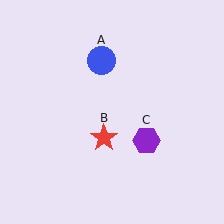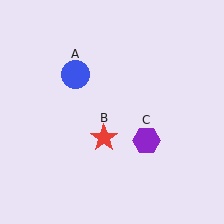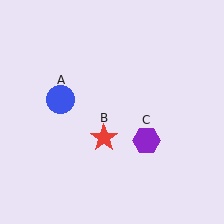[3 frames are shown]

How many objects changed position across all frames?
1 object changed position: blue circle (object A).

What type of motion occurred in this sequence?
The blue circle (object A) rotated counterclockwise around the center of the scene.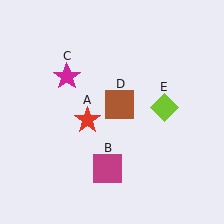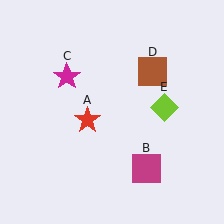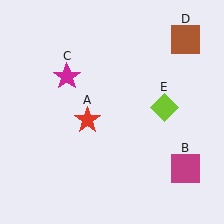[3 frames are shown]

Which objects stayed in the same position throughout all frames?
Red star (object A) and magenta star (object C) and lime diamond (object E) remained stationary.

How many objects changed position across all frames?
2 objects changed position: magenta square (object B), brown square (object D).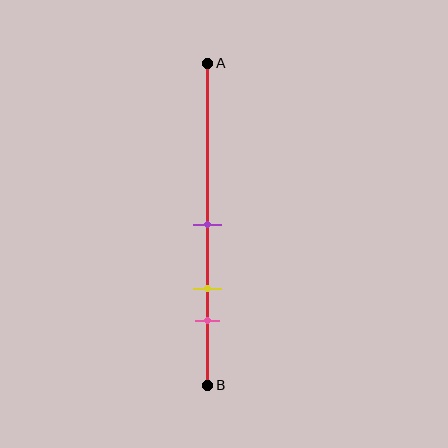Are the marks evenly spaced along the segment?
Yes, the marks are approximately evenly spaced.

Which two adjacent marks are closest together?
The yellow and pink marks are the closest adjacent pair.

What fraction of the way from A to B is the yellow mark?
The yellow mark is approximately 70% (0.7) of the way from A to B.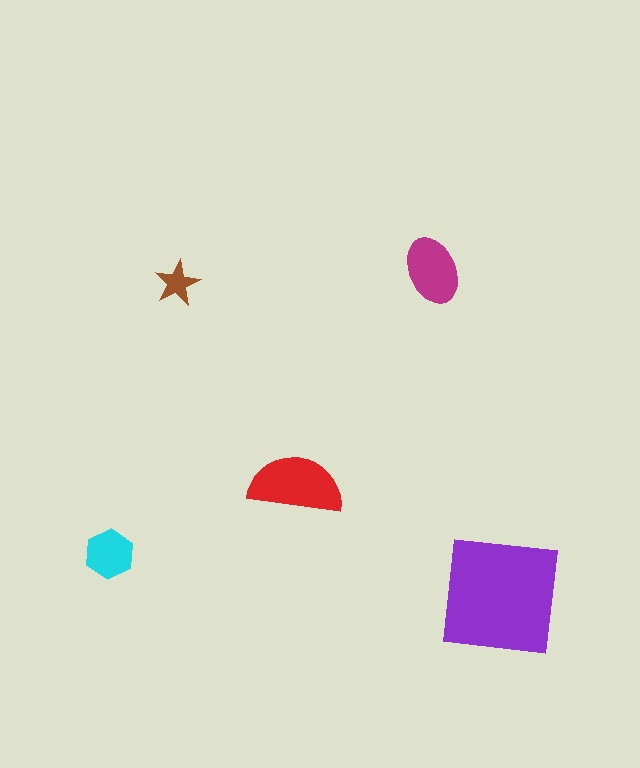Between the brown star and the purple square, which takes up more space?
The purple square.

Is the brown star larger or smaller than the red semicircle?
Smaller.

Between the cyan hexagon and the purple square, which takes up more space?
The purple square.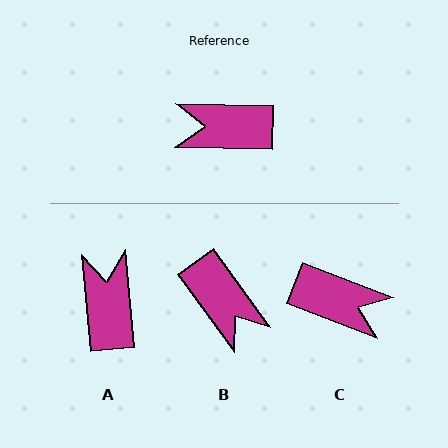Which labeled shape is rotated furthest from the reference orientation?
C, about 160 degrees away.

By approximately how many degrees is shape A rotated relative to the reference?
Approximately 83 degrees clockwise.